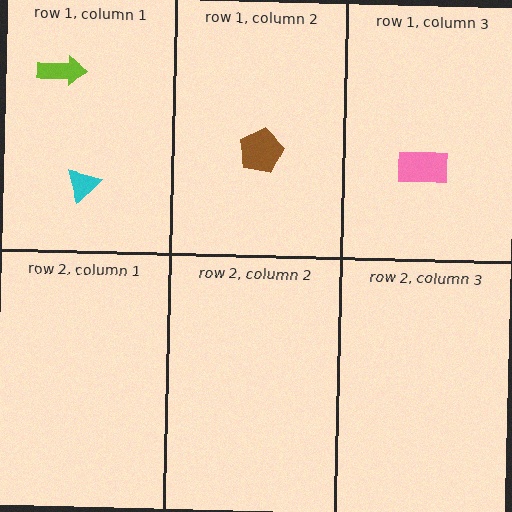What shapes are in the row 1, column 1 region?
The cyan triangle, the lime arrow.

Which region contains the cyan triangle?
The row 1, column 1 region.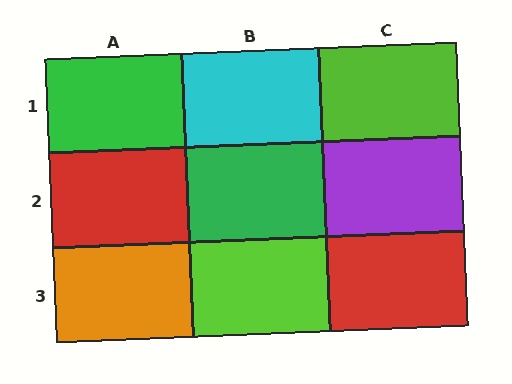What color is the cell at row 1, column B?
Cyan.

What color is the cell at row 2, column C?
Purple.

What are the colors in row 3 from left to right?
Orange, lime, red.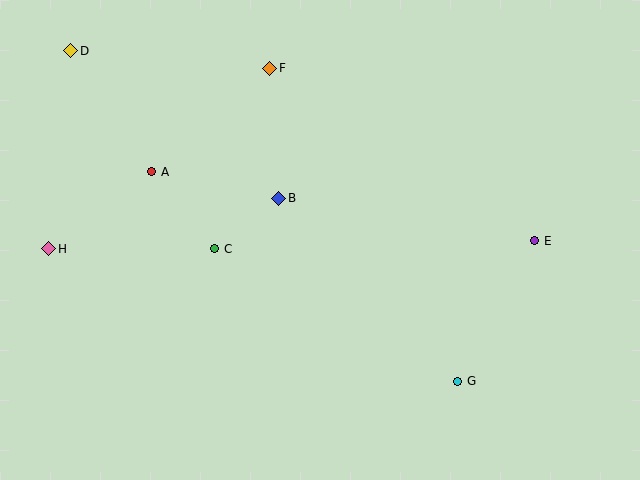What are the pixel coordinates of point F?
Point F is at (270, 68).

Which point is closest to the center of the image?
Point B at (279, 198) is closest to the center.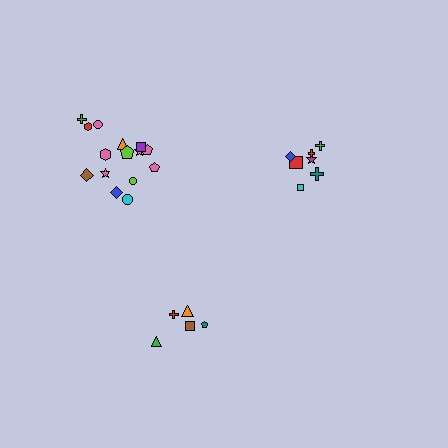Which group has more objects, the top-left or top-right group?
The top-left group.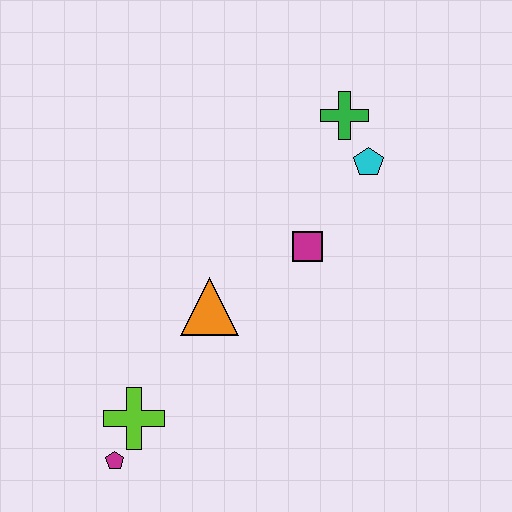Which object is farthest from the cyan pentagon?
The magenta pentagon is farthest from the cyan pentagon.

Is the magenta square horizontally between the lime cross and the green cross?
Yes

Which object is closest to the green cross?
The cyan pentagon is closest to the green cross.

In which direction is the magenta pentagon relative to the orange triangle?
The magenta pentagon is below the orange triangle.